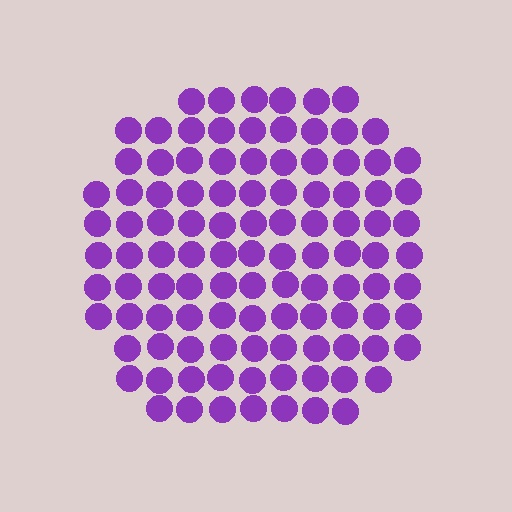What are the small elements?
The small elements are circles.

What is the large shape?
The large shape is a circle.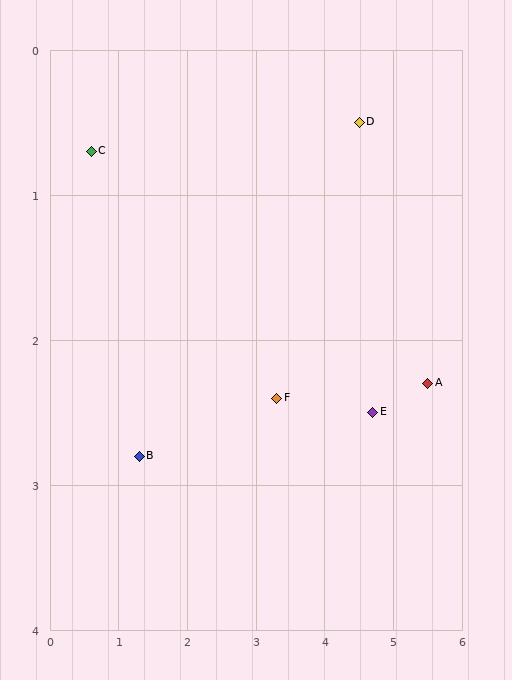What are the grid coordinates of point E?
Point E is at approximately (4.7, 2.5).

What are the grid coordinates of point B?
Point B is at approximately (1.3, 2.8).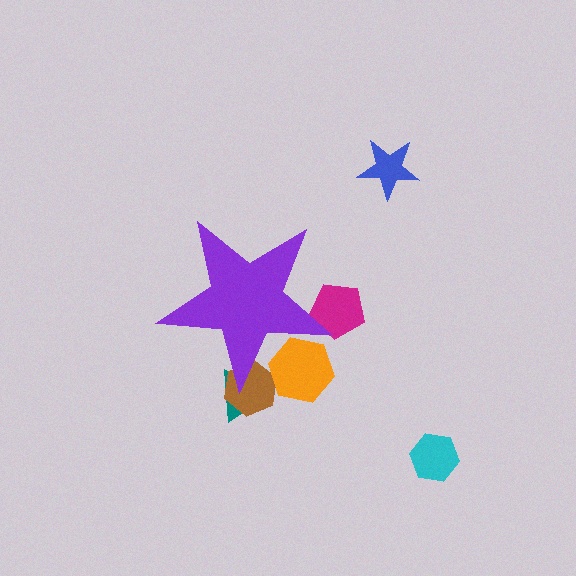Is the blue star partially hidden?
No, the blue star is fully visible.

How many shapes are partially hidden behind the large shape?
4 shapes are partially hidden.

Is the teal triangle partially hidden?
Yes, the teal triangle is partially hidden behind the purple star.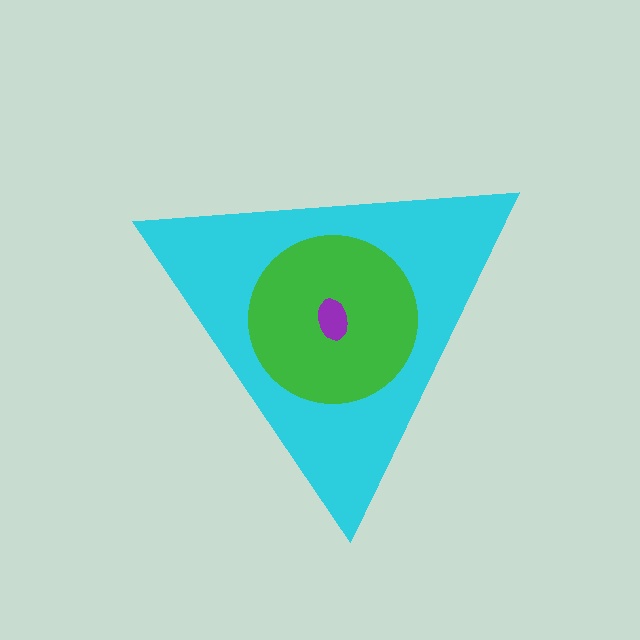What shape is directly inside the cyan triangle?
The green circle.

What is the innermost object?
The purple ellipse.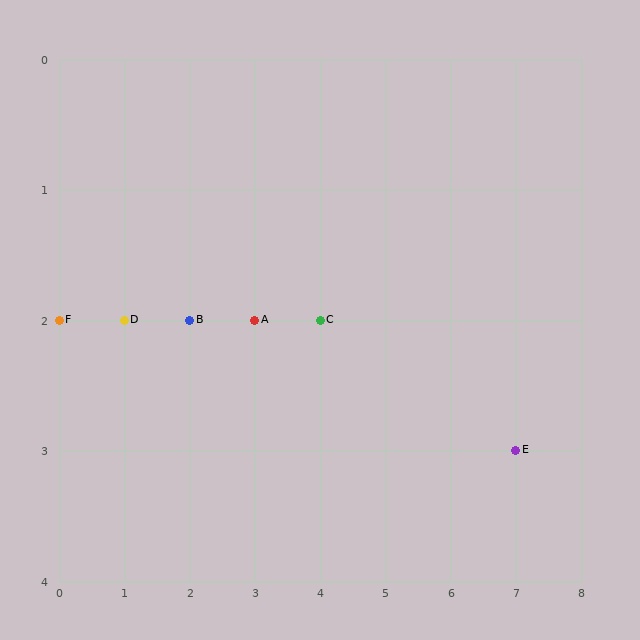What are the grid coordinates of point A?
Point A is at grid coordinates (3, 2).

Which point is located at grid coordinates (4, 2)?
Point C is at (4, 2).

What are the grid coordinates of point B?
Point B is at grid coordinates (2, 2).